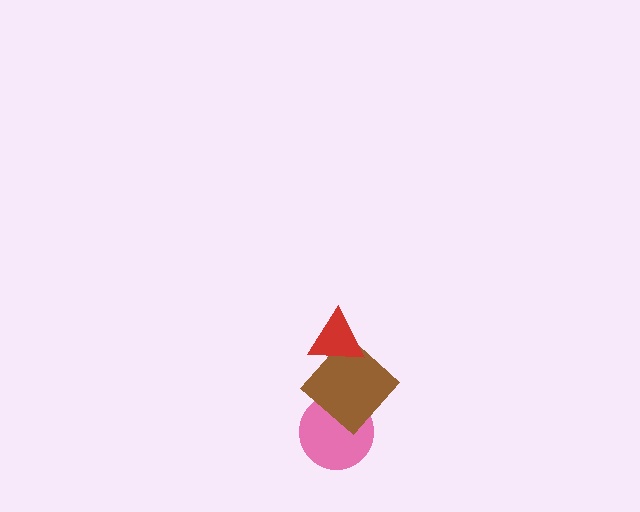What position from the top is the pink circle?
The pink circle is 3rd from the top.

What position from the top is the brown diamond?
The brown diamond is 2nd from the top.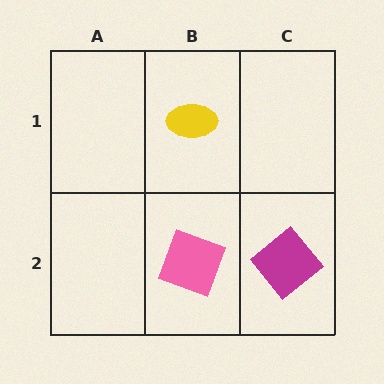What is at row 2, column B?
A pink square.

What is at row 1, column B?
A yellow ellipse.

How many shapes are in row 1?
1 shape.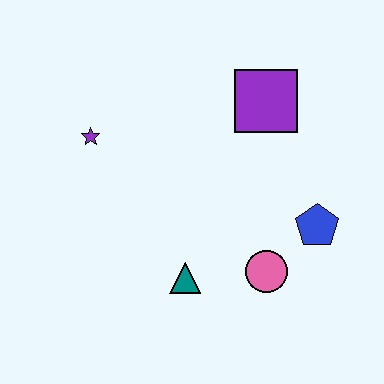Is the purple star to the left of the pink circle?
Yes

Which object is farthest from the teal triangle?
The purple square is farthest from the teal triangle.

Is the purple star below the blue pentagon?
No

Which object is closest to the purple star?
The teal triangle is closest to the purple star.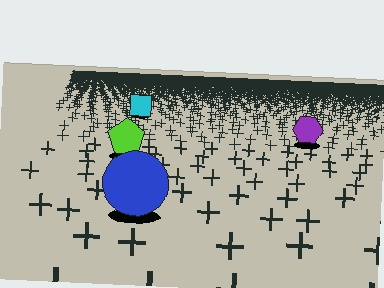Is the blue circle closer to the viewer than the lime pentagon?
Yes. The blue circle is closer — you can tell from the texture gradient: the ground texture is coarser near it.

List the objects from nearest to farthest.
From nearest to farthest: the blue circle, the lime pentagon, the purple hexagon, the cyan square.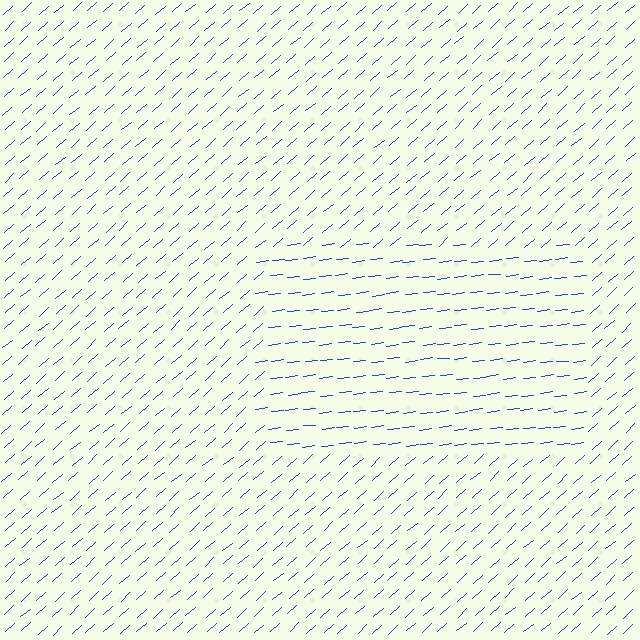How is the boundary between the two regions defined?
The boundary is defined purely by a change in line orientation (approximately 35 degrees difference). All lines are the same color and thickness.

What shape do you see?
I see a rectangle.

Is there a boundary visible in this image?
Yes, there is a texture boundary formed by a change in line orientation.